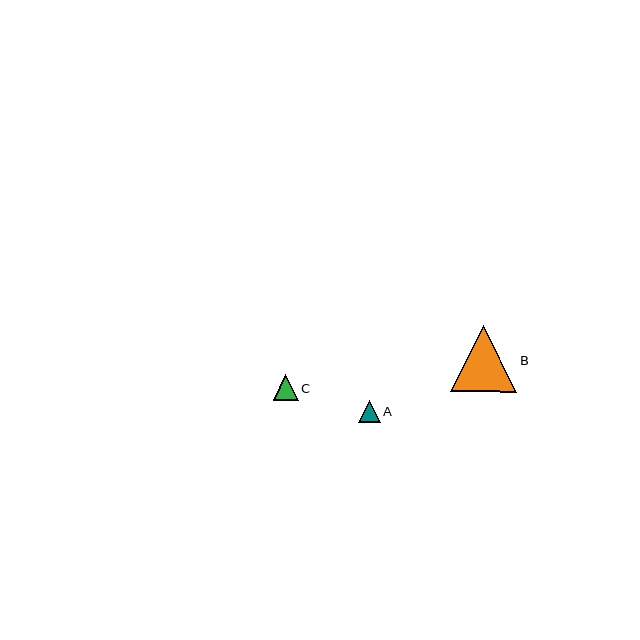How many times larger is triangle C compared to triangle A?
Triangle C is approximately 1.1 times the size of triangle A.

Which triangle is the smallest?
Triangle A is the smallest with a size of approximately 22 pixels.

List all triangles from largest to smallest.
From largest to smallest: B, C, A.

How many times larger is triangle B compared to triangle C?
Triangle B is approximately 2.6 times the size of triangle C.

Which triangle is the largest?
Triangle B is the largest with a size of approximately 66 pixels.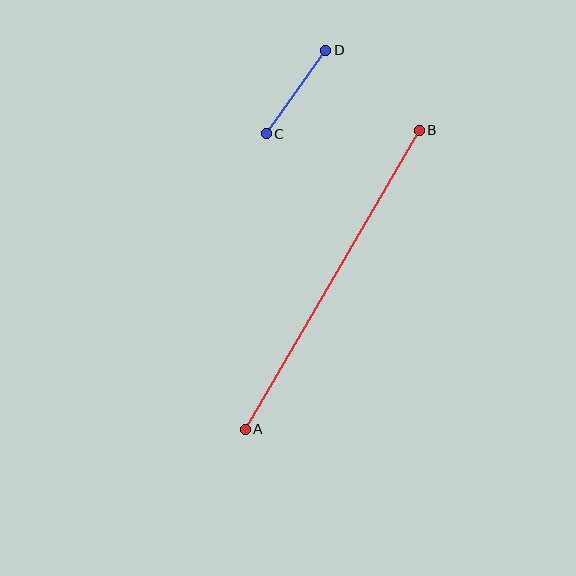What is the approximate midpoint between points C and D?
The midpoint is at approximately (296, 92) pixels.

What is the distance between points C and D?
The distance is approximately 103 pixels.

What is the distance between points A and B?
The distance is approximately 346 pixels.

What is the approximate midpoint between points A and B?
The midpoint is at approximately (332, 280) pixels.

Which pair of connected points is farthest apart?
Points A and B are farthest apart.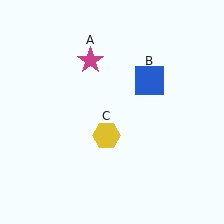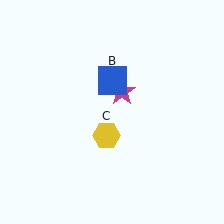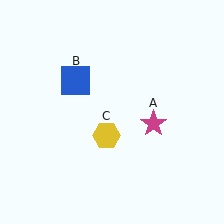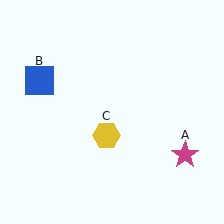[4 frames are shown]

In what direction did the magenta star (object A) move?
The magenta star (object A) moved down and to the right.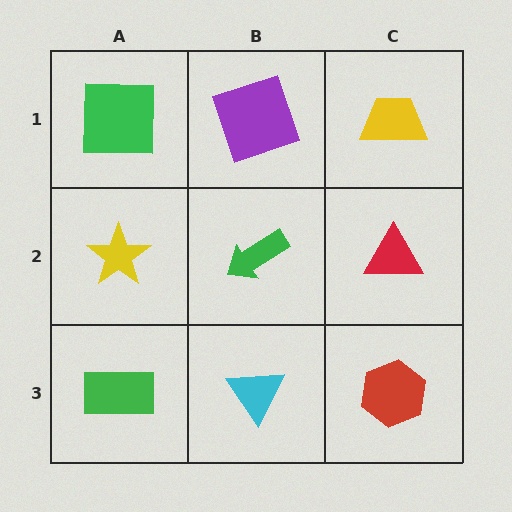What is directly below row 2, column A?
A green rectangle.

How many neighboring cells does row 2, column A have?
3.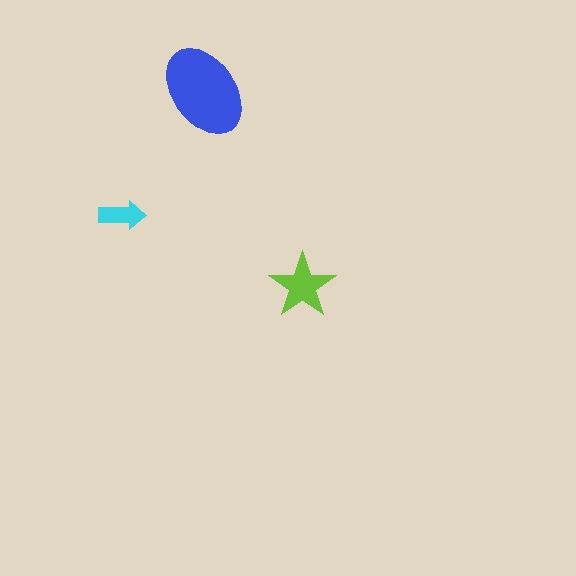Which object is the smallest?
The cyan arrow.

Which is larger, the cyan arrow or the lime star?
The lime star.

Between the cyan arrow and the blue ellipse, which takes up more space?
The blue ellipse.